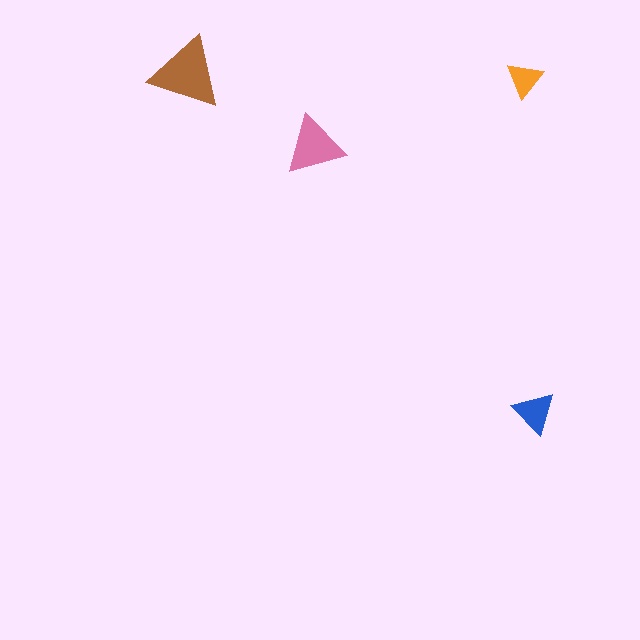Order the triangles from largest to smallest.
the brown one, the pink one, the blue one, the orange one.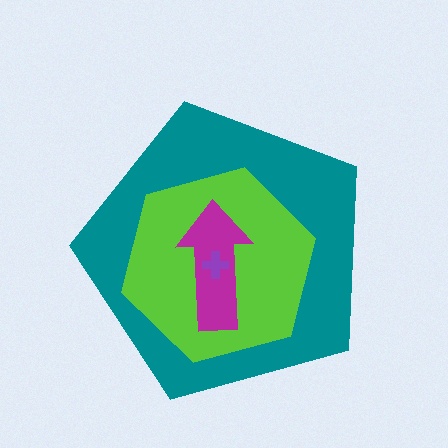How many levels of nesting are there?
4.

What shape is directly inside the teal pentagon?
The lime hexagon.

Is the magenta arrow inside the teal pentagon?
Yes.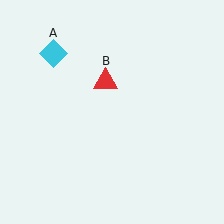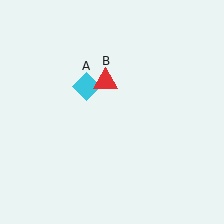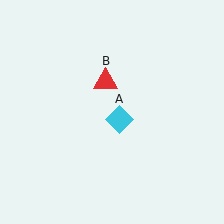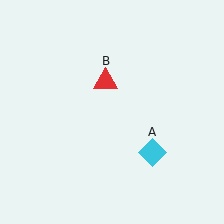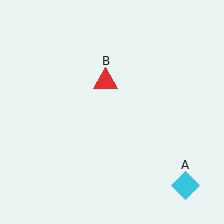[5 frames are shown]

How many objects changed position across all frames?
1 object changed position: cyan diamond (object A).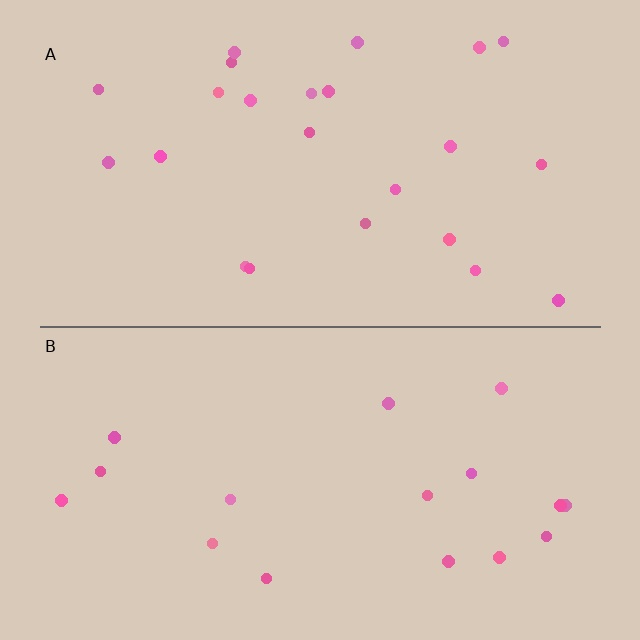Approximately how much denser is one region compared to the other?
Approximately 1.4× — region A over region B.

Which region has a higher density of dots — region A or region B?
A (the top).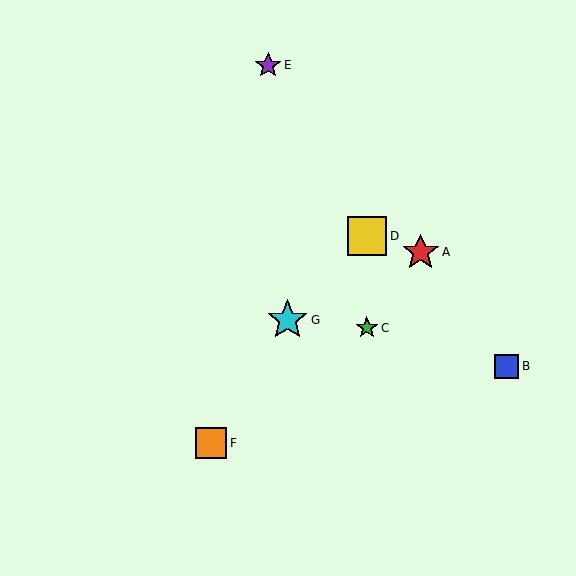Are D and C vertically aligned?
Yes, both are at x≈367.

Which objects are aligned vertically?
Objects C, D are aligned vertically.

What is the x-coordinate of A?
Object A is at x≈421.